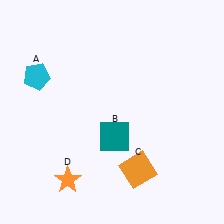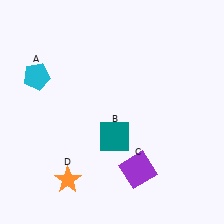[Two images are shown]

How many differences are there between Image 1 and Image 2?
There is 1 difference between the two images.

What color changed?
The square (C) changed from orange in Image 1 to purple in Image 2.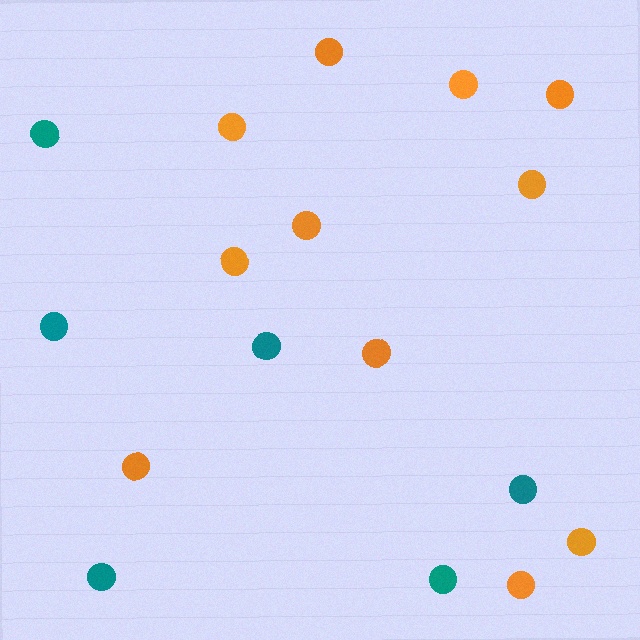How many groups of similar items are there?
There are 2 groups: one group of orange circles (11) and one group of teal circles (6).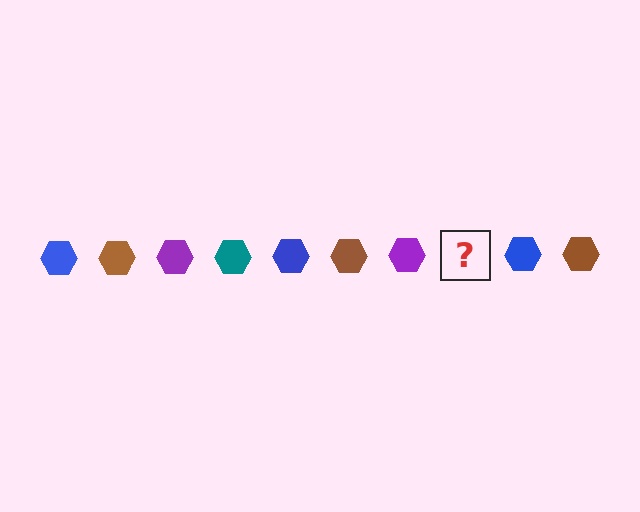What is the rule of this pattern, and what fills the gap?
The rule is that the pattern cycles through blue, brown, purple, teal hexagons. The gap should be filled with a teal hexagon.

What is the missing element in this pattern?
The missing element is a teal hexagon.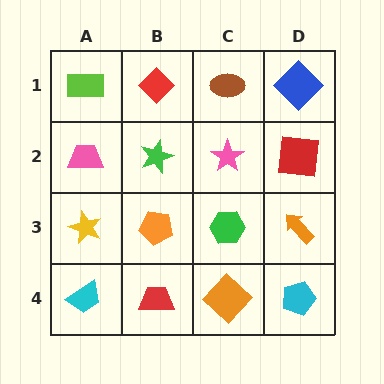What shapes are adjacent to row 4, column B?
An orange pentagon (row 3, column B), a cyan trapezoid (row 4, column A), an orange diamond (row 4, column C).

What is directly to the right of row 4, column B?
An orange diamond.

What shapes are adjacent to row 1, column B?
A green star (row 2, column B), a lime rectangle (row 1, column A), a brown ellipse (row 1, column C).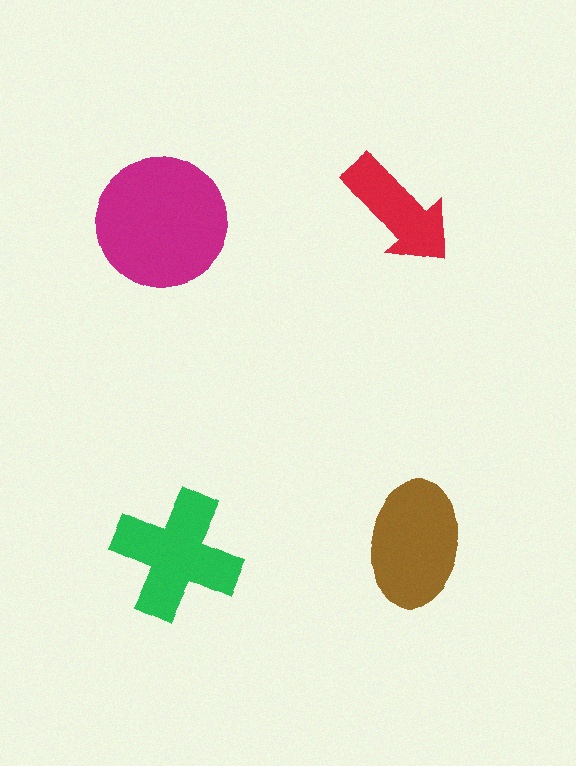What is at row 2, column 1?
A green cross.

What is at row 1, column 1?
A magenta circle.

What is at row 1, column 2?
A red arrow.